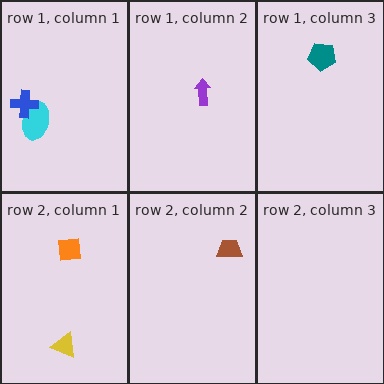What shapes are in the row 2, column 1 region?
The orange square, the yellow triangle.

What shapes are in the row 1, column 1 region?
The cyan ellipse, the blue cross.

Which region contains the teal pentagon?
The row 1, column 3 region.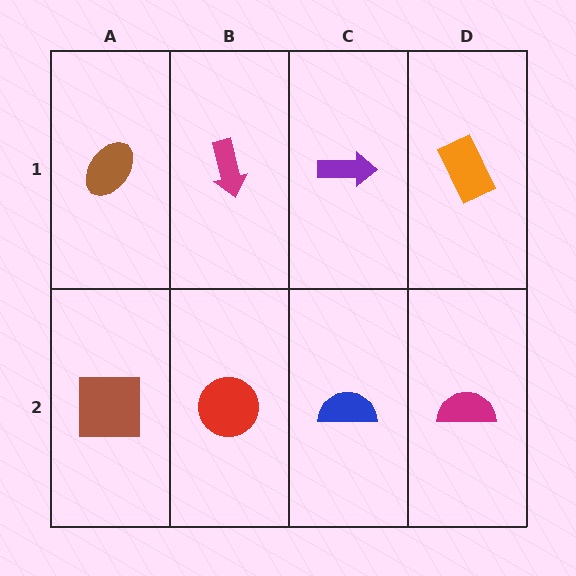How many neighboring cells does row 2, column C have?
3.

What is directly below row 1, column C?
A blue semicircle.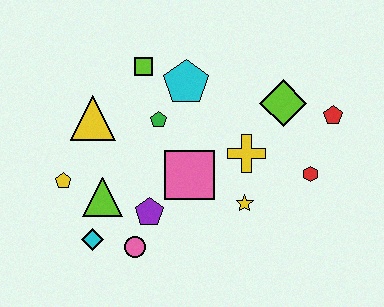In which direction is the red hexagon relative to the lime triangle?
The red hexagon is to the right of the lime triangle.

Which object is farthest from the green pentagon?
The red pentagon is farthest from the green pentagon.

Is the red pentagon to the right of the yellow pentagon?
Yes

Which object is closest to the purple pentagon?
The pink circle is closest to the purple pentagon.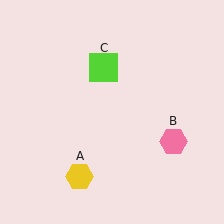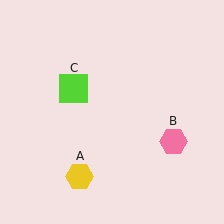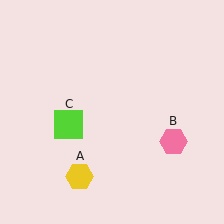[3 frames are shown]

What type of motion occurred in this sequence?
The lime square (object C) rotated counterclockwise around the center of the scene.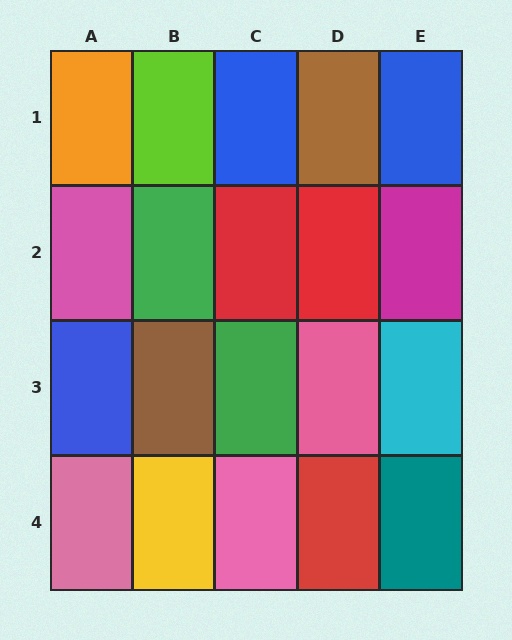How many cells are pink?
4 cells are pink.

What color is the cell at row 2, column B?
Green.